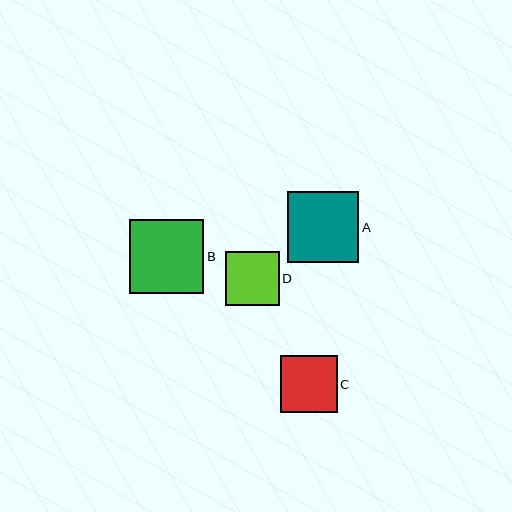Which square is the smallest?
Square D is the smallest with a size of approximately 53 pixels.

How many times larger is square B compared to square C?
Square B is approximately 1.3 times the size of square C.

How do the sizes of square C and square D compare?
Square C and square D are approximately the same size.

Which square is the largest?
Square B is the largest with a size of approximately 74 pixels.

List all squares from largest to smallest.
From largest to smallest: B, A, C, D.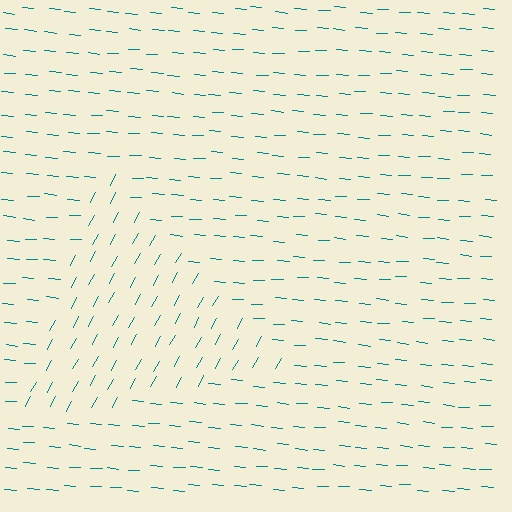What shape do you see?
I see a triangle.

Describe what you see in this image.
The image is filled with small teal line segments. A triangle region in the image has lines oriented differently from the surrounding lines, creating a visible texture boundary.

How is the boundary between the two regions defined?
The boundary is defined purely by a change in line orientation (approximately 66 degrees difference). All lines are the same color and thickness.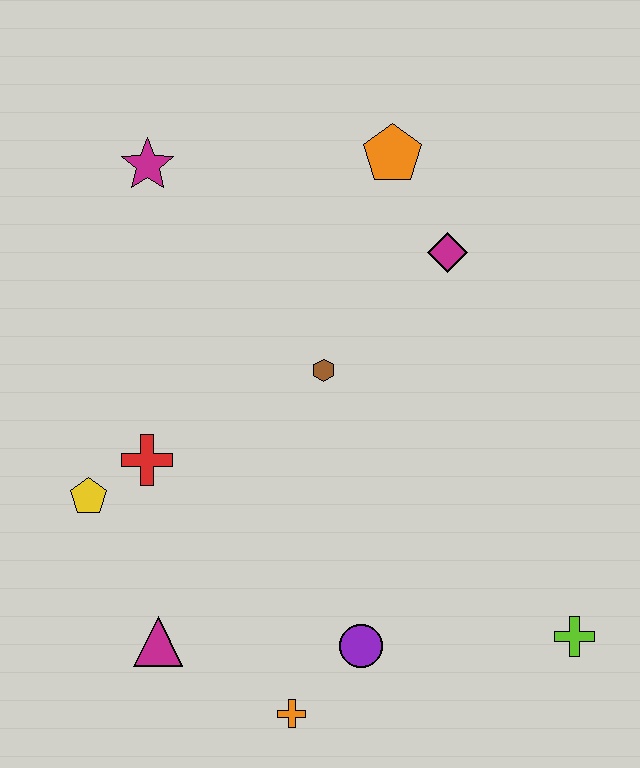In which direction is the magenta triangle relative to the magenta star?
The magenta triangle is below the magenta star.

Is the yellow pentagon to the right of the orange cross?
No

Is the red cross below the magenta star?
Yes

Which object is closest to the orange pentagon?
The magenta diamond is closest to the orange pentagon.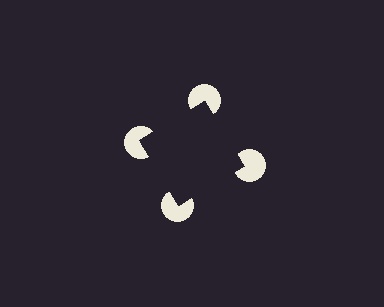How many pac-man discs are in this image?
There are 4 — one at each vertex of the illusory square.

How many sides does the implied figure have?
4 sides.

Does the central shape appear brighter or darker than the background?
It typically appears slightly darker than the background, even though no actual brightness change is drawn.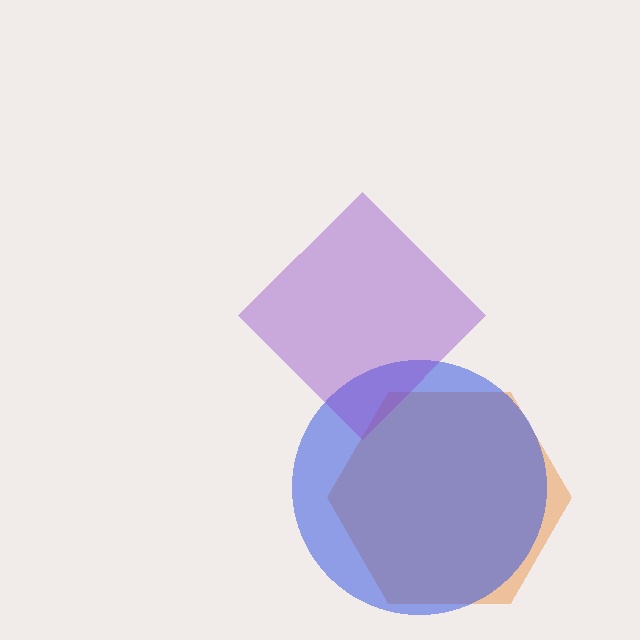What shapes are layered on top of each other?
The layered shapes are: an orange hexagon, a blue circle, a purple diamond.